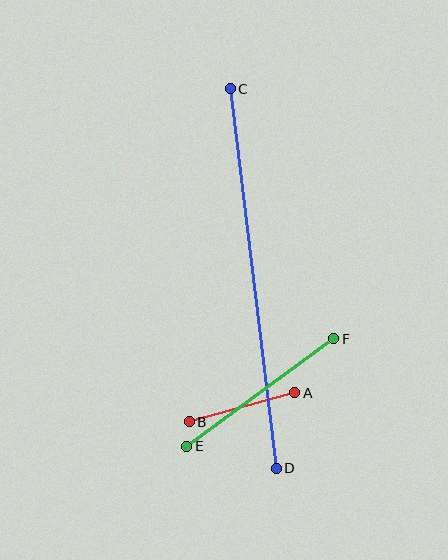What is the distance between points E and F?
The distance is approximately 182 pixels.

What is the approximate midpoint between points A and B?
The midpoint is at approximately (242, 407) pixels.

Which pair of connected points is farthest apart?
Points C and D are farthest apart.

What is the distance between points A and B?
The distance is approximately 110 pixels.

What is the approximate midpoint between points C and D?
The midpoint is at approximately (253, 279) pixels.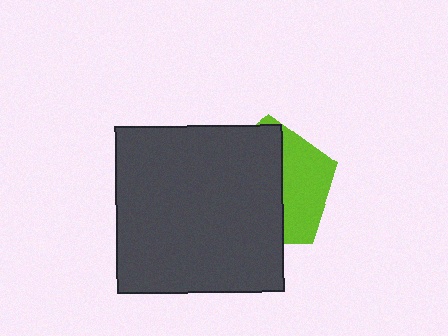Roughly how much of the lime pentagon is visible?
A small part of it is visible (roughly 37%).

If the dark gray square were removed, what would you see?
You would see the complete lime pentagon.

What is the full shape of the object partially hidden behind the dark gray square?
The partially hidden object is a lime pentagon.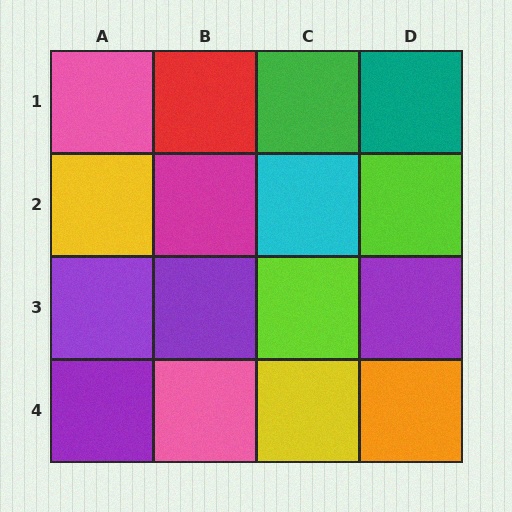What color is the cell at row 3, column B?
Purple.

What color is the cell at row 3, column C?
Lime.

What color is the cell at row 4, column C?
Yellow.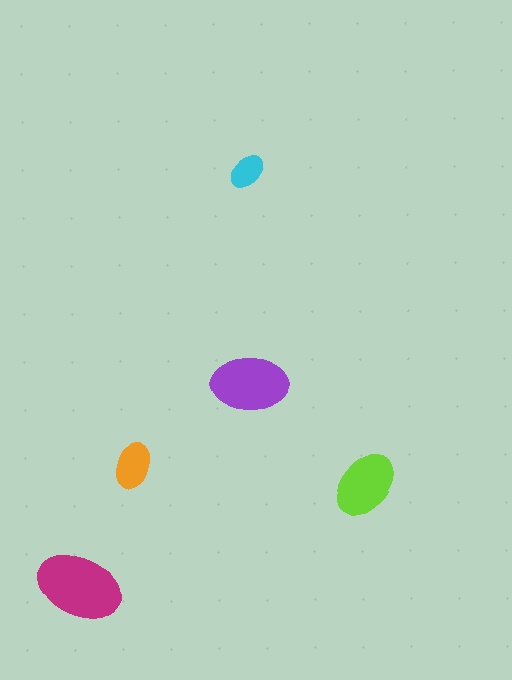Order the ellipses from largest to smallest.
the magenta one, the purple one, the lime one, the orange one, the cyan one.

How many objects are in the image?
There are 5 objects in the image.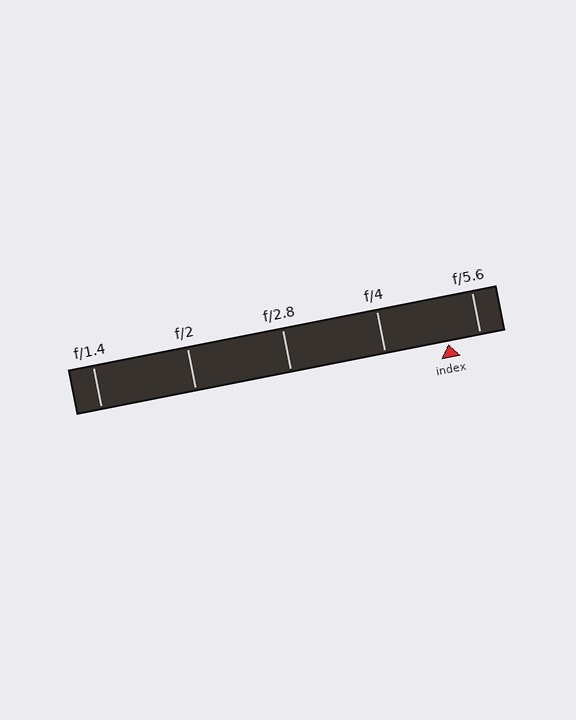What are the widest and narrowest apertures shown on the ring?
The widest aperture shown is f/1.4 and the narrowest is f/5.6.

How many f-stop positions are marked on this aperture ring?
There are 5 f-stop positions marked.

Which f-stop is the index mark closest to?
The index mark is closest to f/5.6.